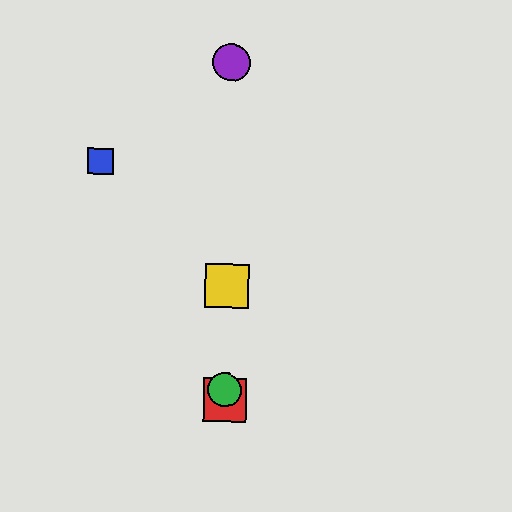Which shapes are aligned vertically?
The red square, the green circle, the yellow square, the purple circle are aligned vertically.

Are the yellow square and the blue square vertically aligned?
No, the yellow square is at x≈227 and the blue square is at x≈101.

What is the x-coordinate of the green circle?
The green circle is at x≈225.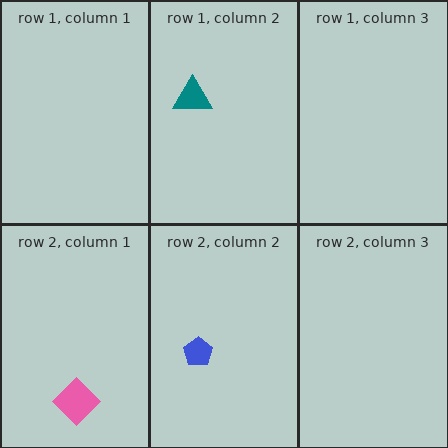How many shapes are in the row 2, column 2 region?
1.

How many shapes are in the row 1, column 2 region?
1.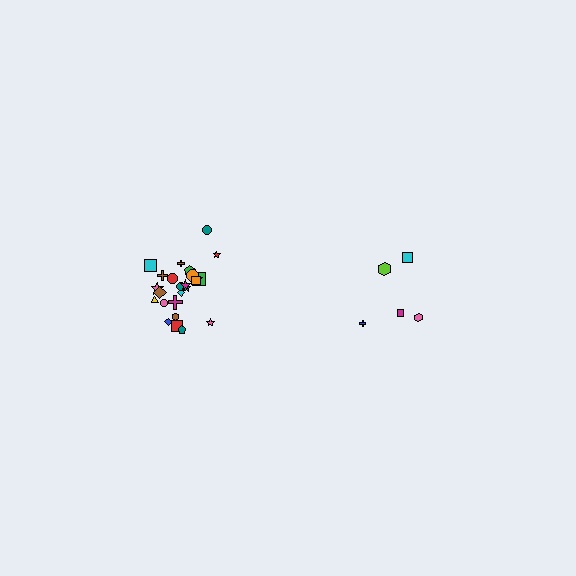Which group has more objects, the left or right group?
The left group.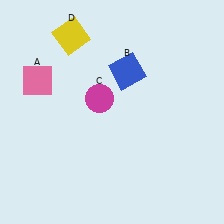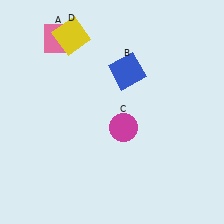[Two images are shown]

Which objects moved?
The objects that moved are: the pink square (A), the magenta circle (C).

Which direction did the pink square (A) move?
The pink square (A) moved up.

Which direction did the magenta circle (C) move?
The magenta circle (C) moved down.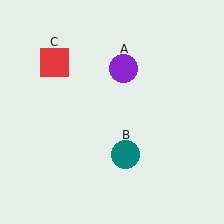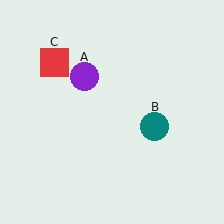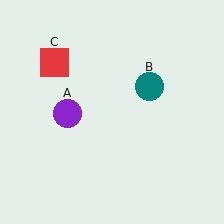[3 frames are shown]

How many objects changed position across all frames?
2 objects changed position: purple circle (object A), teal circle (object B).